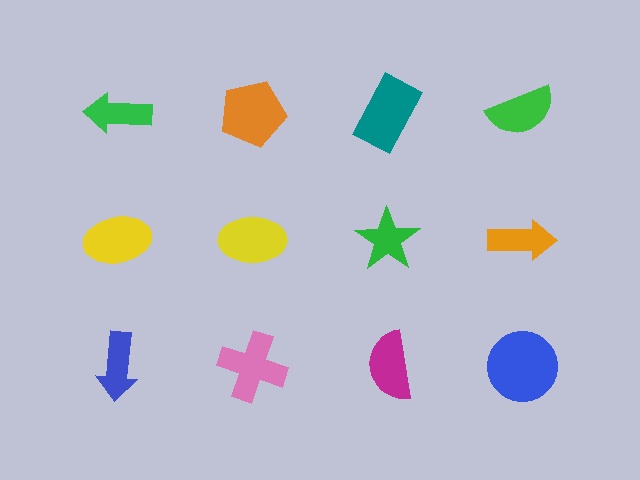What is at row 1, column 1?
A green arrow.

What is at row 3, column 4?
A blue circle.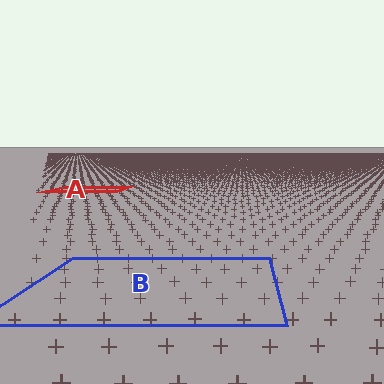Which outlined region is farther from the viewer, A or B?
Region A is farther from the viewer — the texture elements inside it appear smaller and more densely packed.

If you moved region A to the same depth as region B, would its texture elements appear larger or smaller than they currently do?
They would appear larger. At a closer depth, the same texture elements are projected at a bigger on-screen size.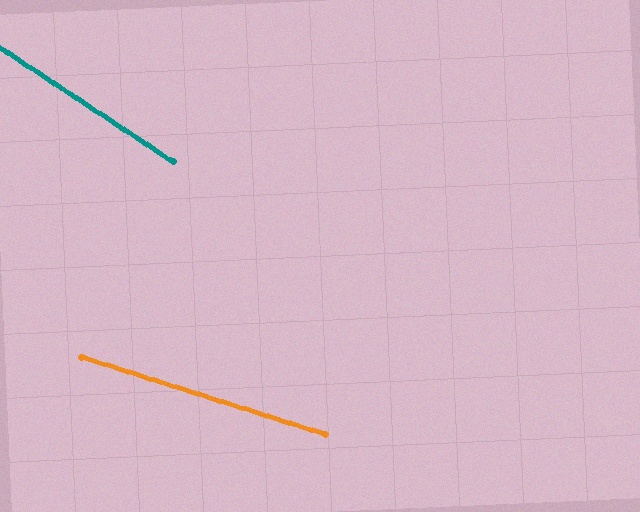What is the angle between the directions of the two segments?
Approximately 16 degrees.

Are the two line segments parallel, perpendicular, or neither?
Neither parallel nor perpendicular — they differ by about 16°.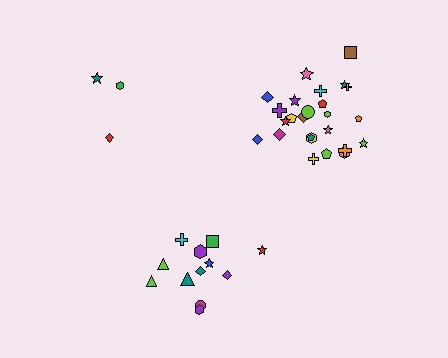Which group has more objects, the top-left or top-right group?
The top-right group.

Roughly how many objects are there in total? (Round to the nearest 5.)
Roughly 40 objects in total.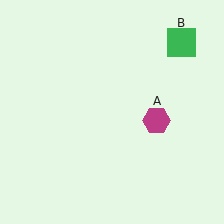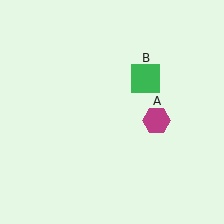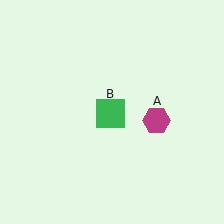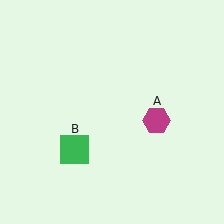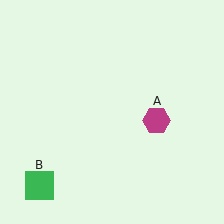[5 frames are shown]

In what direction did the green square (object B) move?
The green square (object B) moved down and to the left.